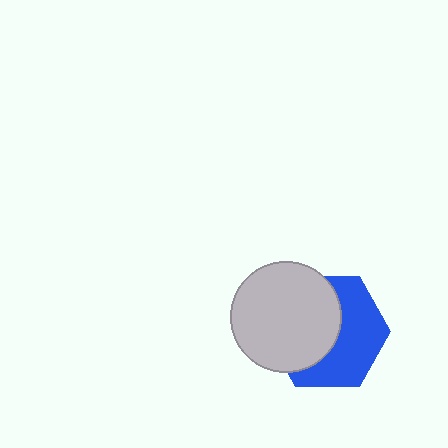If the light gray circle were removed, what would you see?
You would see the complete blue hexagon.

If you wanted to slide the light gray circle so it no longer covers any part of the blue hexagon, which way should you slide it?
Slide it left — that is the most direct way to separate the two shapes.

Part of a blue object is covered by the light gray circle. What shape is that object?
It is a hexagon.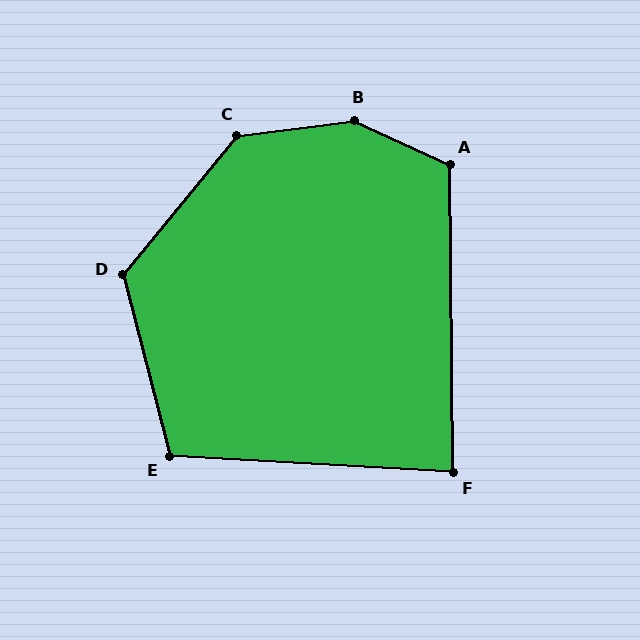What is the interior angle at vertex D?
Approximately 126 degrees (obtuse).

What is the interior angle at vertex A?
Approximately 116 degrees (obtuse).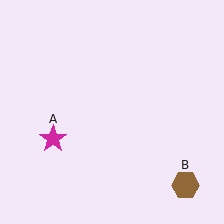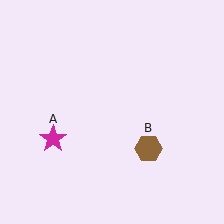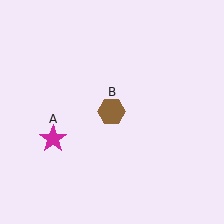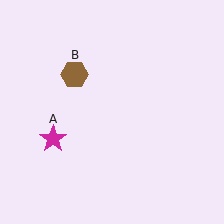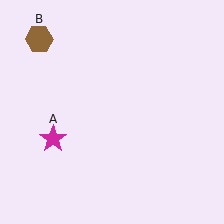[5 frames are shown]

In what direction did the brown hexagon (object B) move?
The brown hexagon (object B) moved up and to the left.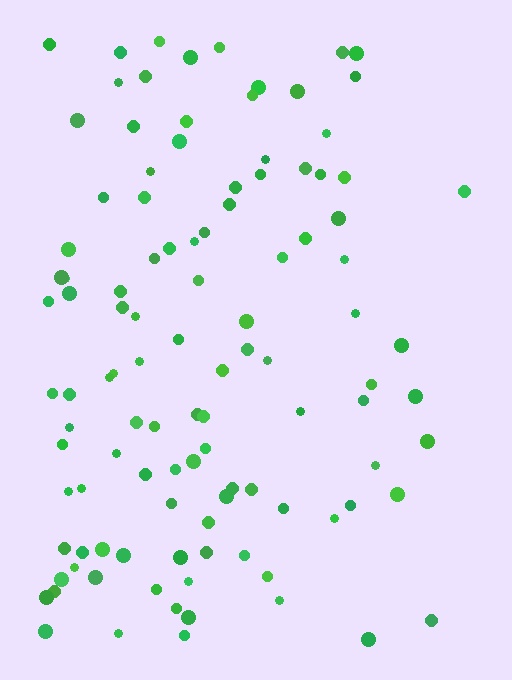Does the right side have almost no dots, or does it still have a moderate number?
Still a moderate number, just noticeably fewer than the left.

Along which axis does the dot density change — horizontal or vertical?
Horizontal.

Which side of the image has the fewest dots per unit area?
The right.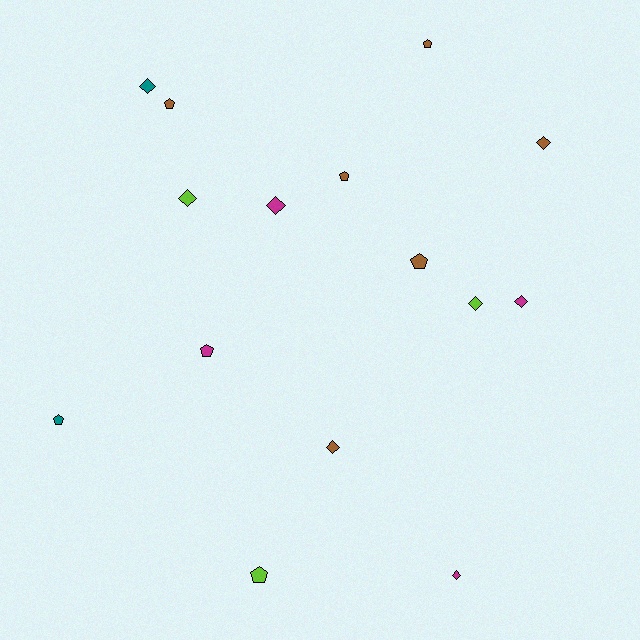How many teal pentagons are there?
There is 1 teal pentagon.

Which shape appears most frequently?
Diamond, with 8 objects.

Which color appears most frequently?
Brown, with 6 objects.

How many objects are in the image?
There are 15 objects.